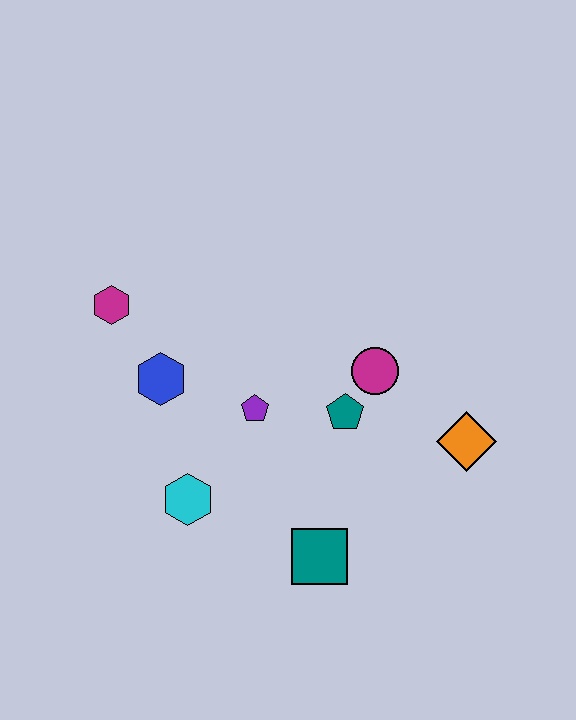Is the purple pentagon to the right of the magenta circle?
No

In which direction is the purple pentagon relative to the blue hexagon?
The purple pentagon is to the right of the blue hexagon.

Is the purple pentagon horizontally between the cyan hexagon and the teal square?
Yes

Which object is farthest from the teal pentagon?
The magenta hexagon is farthest from the teal pentagon.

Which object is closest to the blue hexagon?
The magenta hexagon is closest to the blue hexagon.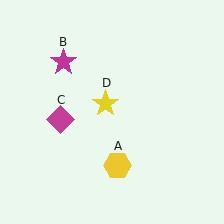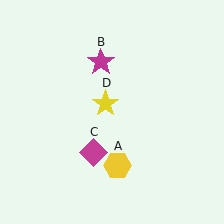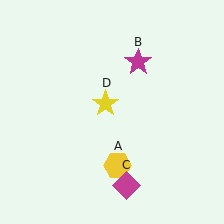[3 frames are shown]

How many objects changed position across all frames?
2 objects changed position: magenta star (object B), magenta diamond (object C).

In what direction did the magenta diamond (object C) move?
The magenta diamond (object C) moved down and to the right.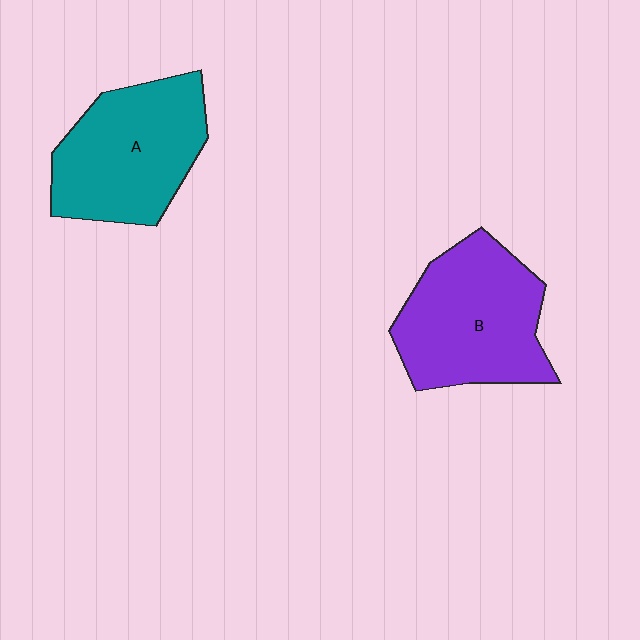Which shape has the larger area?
Shape B (purple).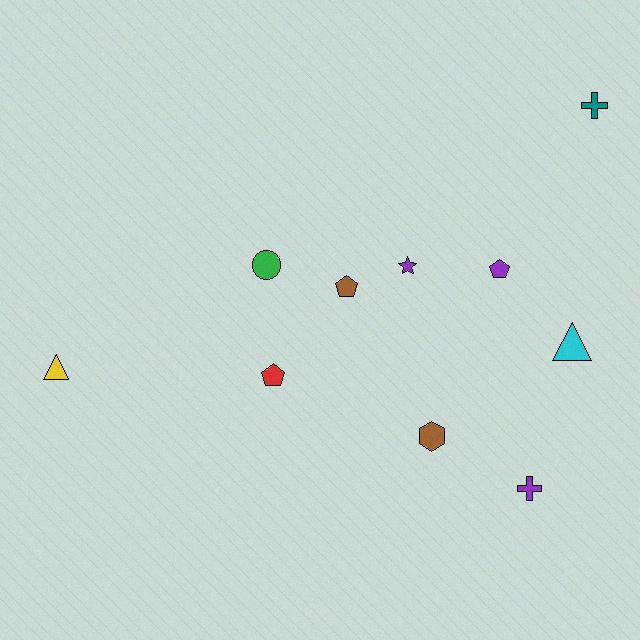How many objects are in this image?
There are 10 objects.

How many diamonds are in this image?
There are no diamonds.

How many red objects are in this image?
There is 1 red object.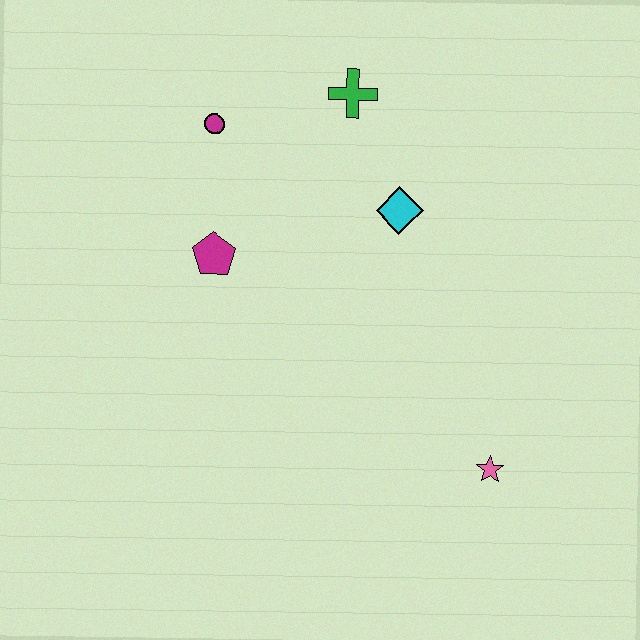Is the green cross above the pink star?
Yes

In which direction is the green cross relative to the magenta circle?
The green cross is to the right of the magenta circle.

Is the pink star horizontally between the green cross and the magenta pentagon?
No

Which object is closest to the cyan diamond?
The green cross is closest to the cyan diamond.